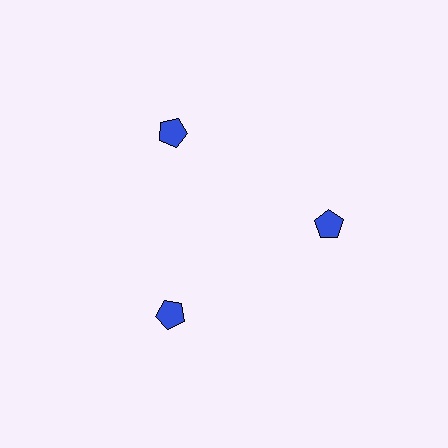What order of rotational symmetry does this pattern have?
This pattern has 3-fold rotational symmetry.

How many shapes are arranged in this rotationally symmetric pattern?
There are 3 shapes, arranged in 3 groups of 1.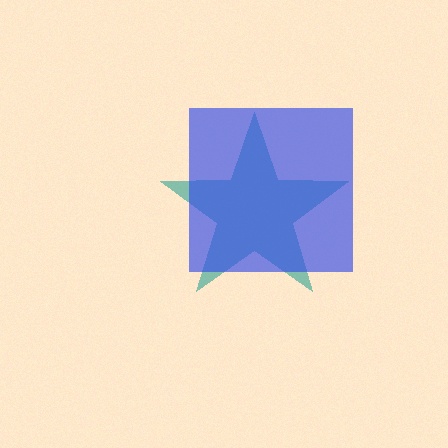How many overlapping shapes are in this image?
There are 2 overlapping shapes in the image.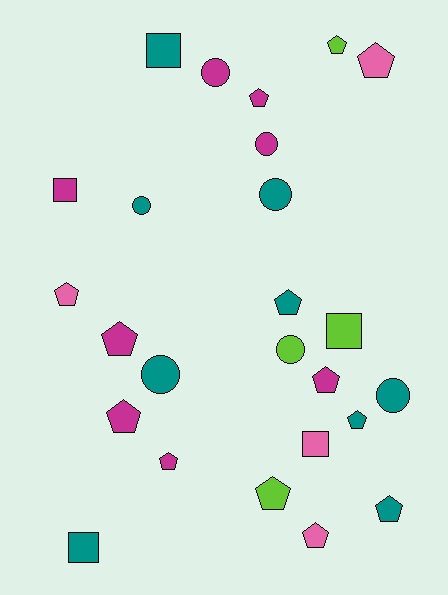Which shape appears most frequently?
Pentagon, with 13 objects.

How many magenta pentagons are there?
There are 5 magenta pentagons.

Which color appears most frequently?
Teal, with 9 objects.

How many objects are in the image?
There are 25 objects.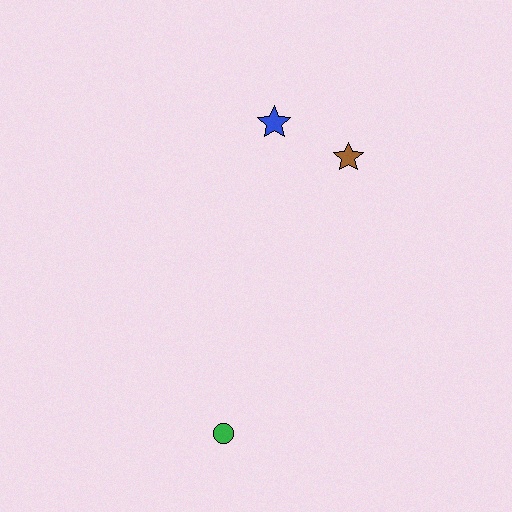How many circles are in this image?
There is 1 circle.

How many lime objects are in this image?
There are no lime objects.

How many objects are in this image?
There are 3 objects.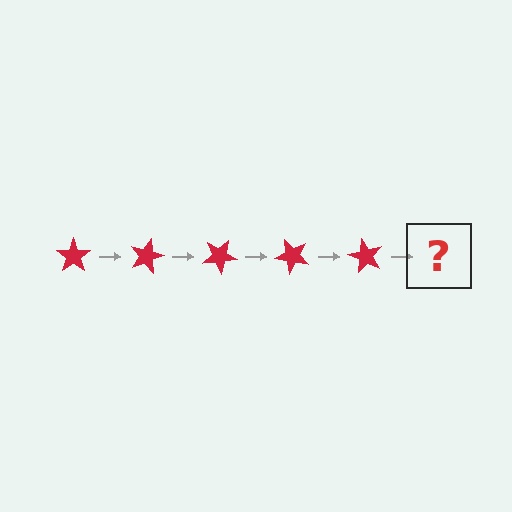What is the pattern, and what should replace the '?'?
The pattern is that the star rotates 15 degrees each step. The '?' should be a red star rotated 75 degrees.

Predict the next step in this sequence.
The next step is a red star rotated 75 degrees.